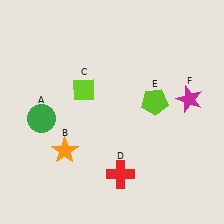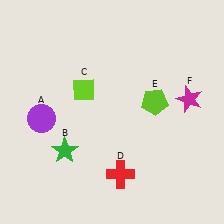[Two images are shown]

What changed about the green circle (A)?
In Image 1, A is green. In Image 2, it changed to purple.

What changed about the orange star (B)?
In Image 1, B is orange. In Image 2, it changed to green.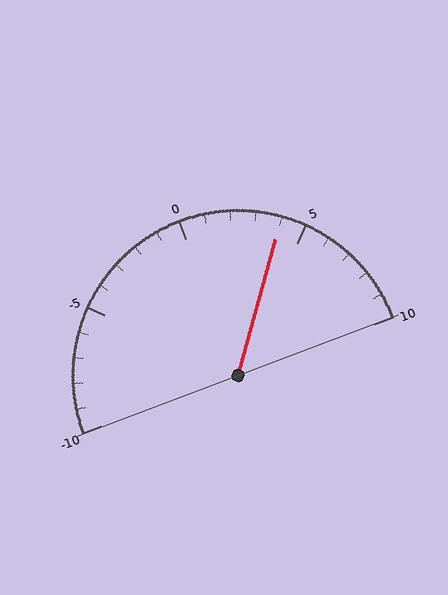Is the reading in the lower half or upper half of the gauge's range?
The reading is in the upper half of the range (-10 to 10).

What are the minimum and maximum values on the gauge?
The gauge ranges from -10 to 10.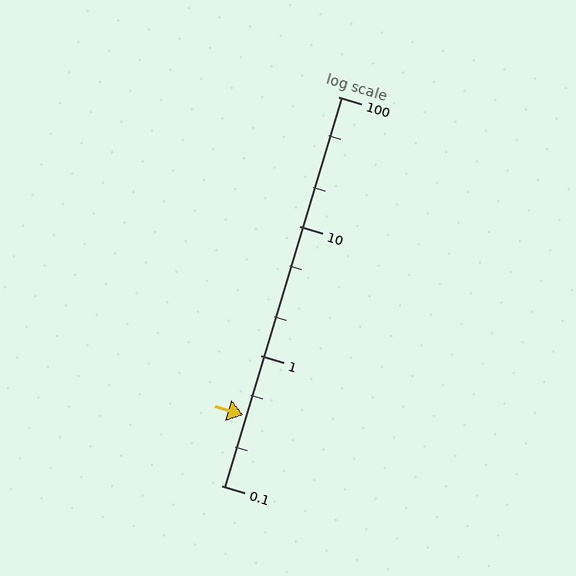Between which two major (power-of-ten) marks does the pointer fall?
The pointer is between 0.1 and 1.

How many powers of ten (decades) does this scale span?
The scale spans 3 decades, from 0.1 to 100.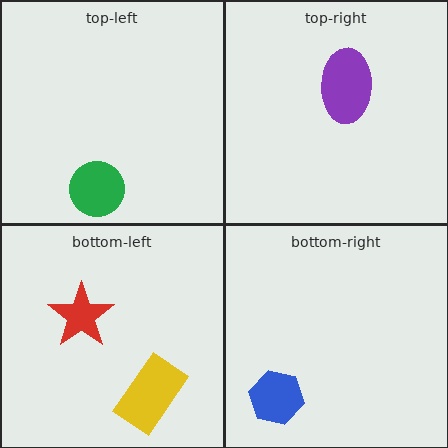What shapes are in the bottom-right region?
The blue hexagon.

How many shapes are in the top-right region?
1.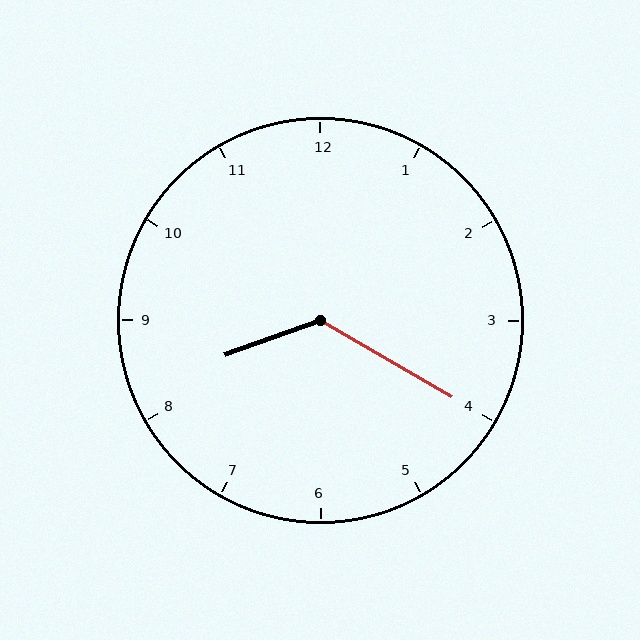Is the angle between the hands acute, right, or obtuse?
It is obtuse.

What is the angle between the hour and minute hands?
Approximately 130 degrees.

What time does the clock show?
8:20.